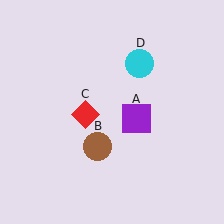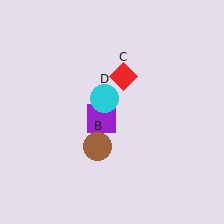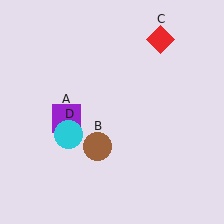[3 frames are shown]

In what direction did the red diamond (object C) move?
The red diamond (object C) moved up and to the right.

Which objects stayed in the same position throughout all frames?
Brown circle (object B) remained stationary.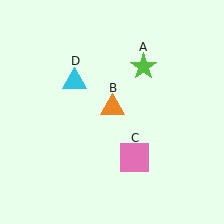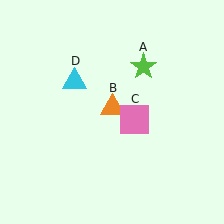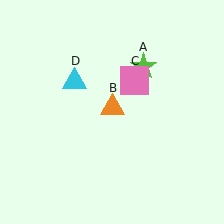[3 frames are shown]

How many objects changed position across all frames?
1 object changed position: pink square (object C).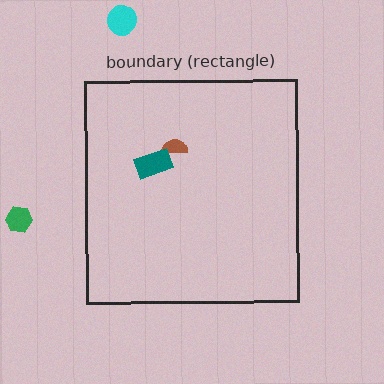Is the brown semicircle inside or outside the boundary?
Inside.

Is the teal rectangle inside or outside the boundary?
Inside.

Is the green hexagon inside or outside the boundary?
Outside.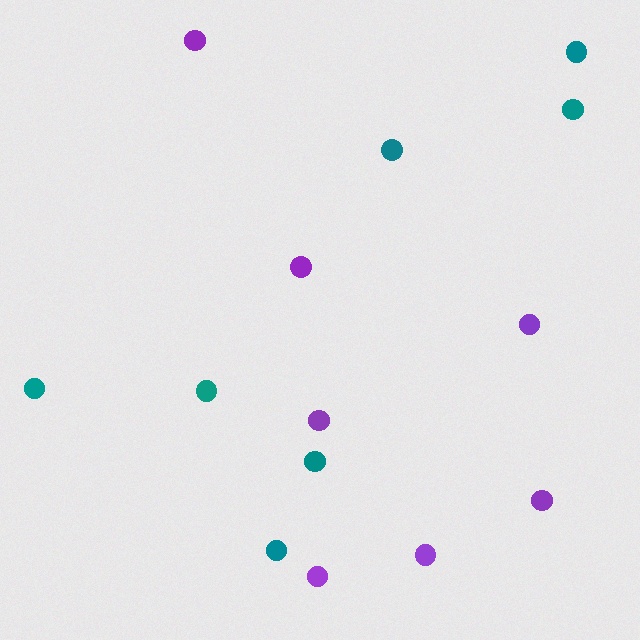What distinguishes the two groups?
There are 2 groups: one group of purple circles (7) and one group of teal circles (7).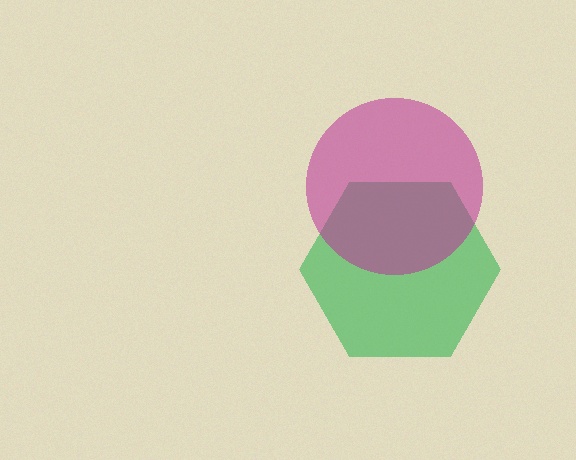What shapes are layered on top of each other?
The layered shapes are: a green hexagon, a magenta circle.